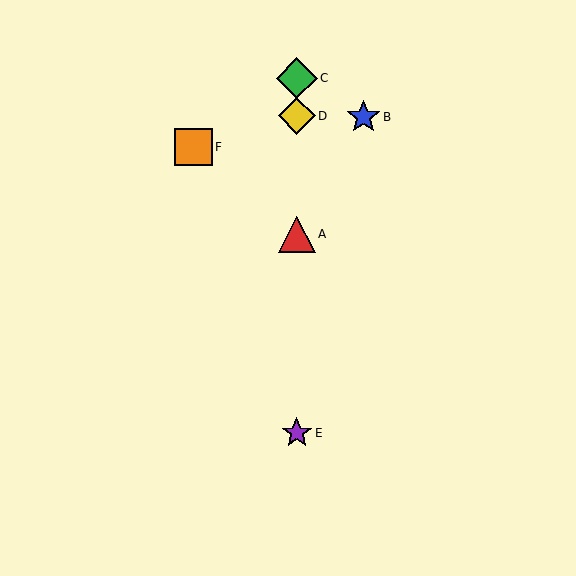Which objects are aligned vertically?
Objects A, C, D, E are aligned vertically.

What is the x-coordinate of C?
Object C is at x≈297.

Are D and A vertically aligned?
Yes, both are at x≈297.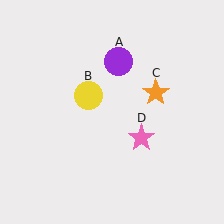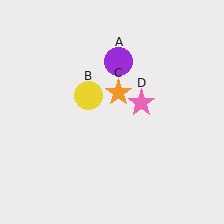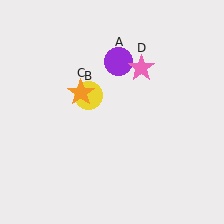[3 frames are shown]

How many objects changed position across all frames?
2 objects changed position: orange star (object C), pink star (object D).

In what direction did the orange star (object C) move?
The orange star (object C) moved left.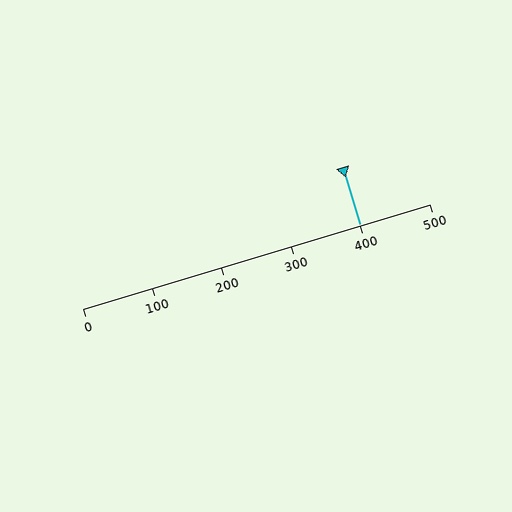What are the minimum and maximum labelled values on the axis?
The axis runs from 0 to 500.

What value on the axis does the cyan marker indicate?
The marker indicates approximately 400.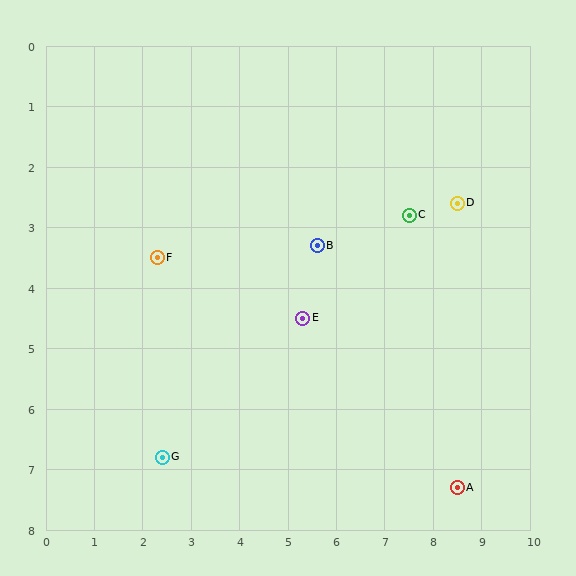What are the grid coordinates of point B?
Point B is at approximately (5.6, 3.3).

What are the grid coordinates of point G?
Point G is at approximately (2.4, 6.8).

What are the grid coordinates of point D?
Point D is at approximately (8.5, 2.6).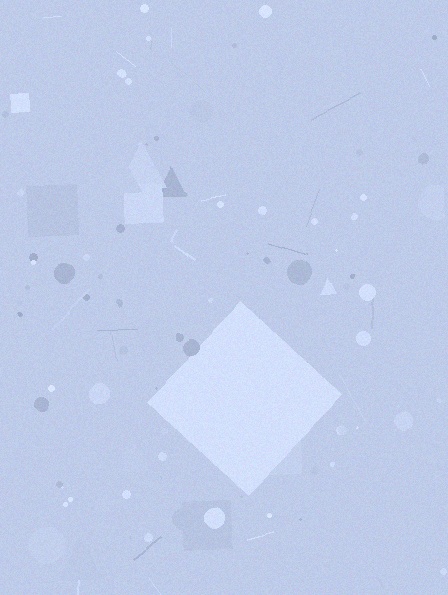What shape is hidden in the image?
A diamond is hidden in the image.